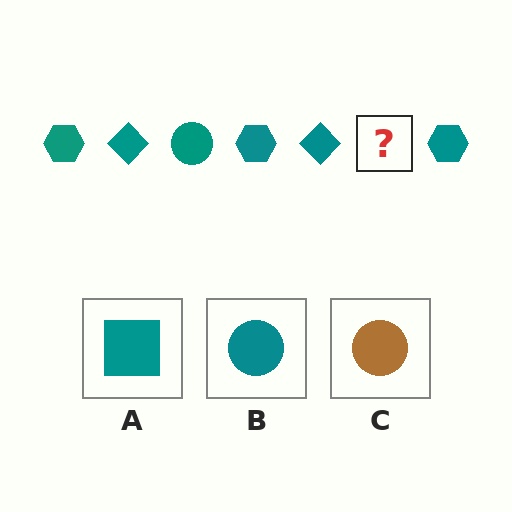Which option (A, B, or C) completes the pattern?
B.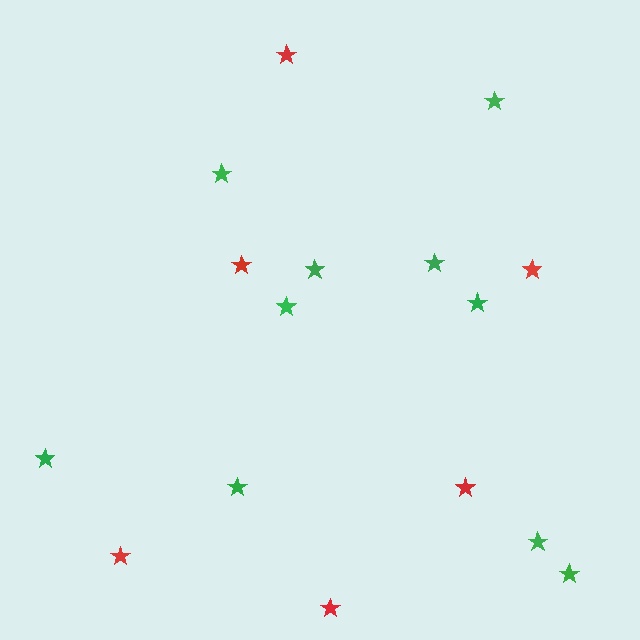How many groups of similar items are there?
There are 2 groups: one group of red stars (6) and one group of green stars (10).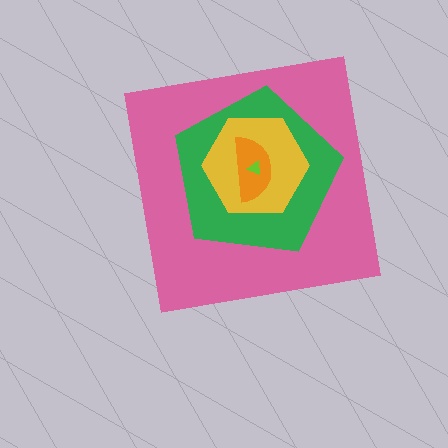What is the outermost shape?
The pink square.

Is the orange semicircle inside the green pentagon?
Yes.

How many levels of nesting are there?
5.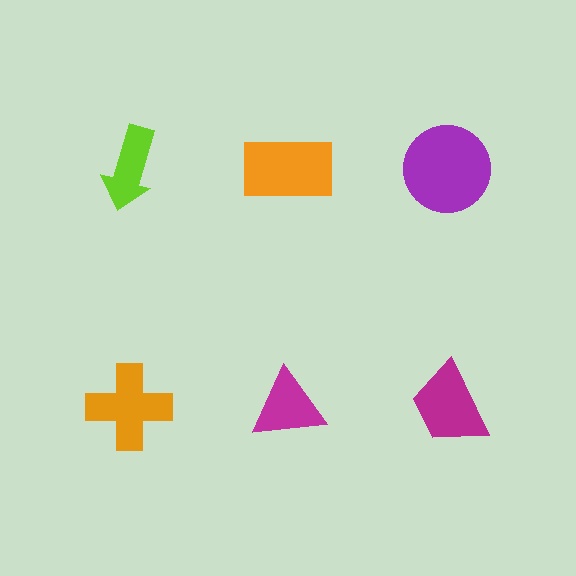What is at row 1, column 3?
A purple circle.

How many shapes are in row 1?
3 shapes.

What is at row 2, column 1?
An orange cross.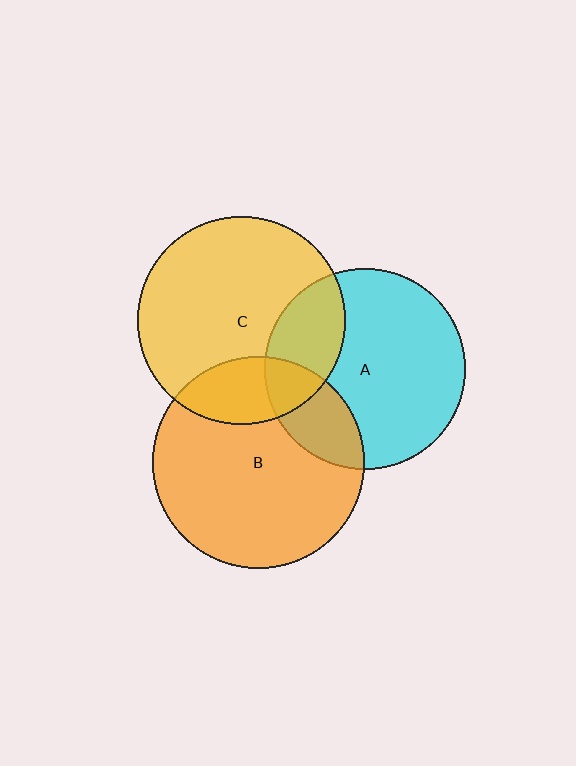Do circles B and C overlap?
Yes.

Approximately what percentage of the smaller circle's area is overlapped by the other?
Approximately 20%.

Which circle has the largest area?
Circle B (orange).